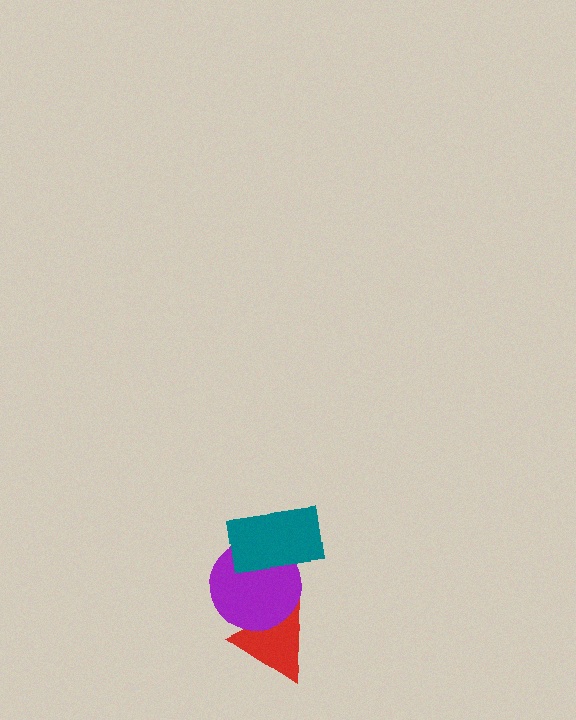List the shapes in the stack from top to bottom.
From top to bottom: the teal rectangle, the purple circle, the red triangle.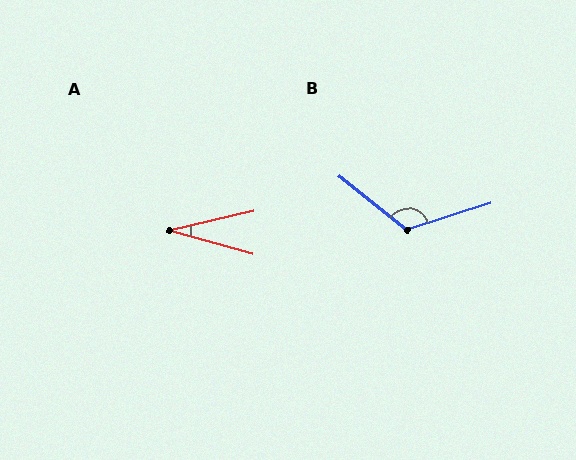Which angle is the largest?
B, at approximately 124 degrees.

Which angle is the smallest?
A, at approximately 29 degrees.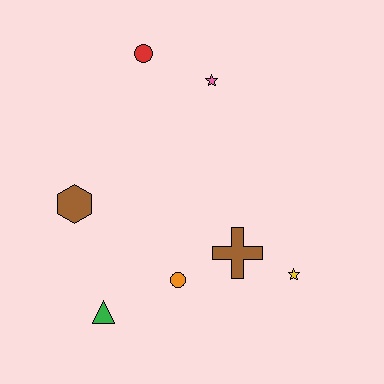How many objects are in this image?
There are 7 objects.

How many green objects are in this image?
There is 1 green object.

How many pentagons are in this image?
There are no pentagons.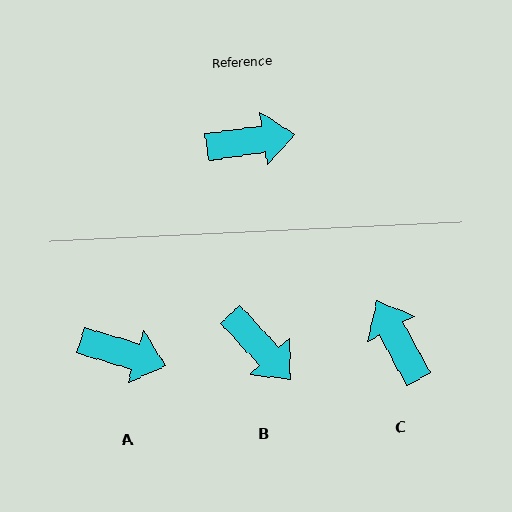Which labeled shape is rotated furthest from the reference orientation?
C, about 110 degrees away.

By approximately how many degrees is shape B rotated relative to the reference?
Approximately 55 degrees clockwise.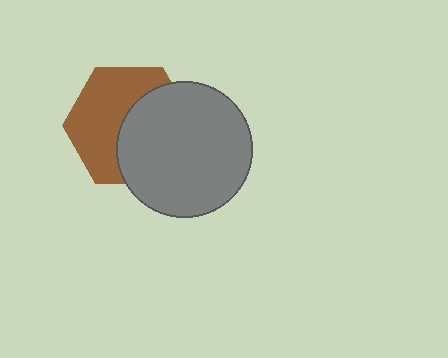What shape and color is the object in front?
The object in front is a gray circle.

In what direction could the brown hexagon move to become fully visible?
The brown hexagon could move left. That would shift it out from behind the gray circle entirely.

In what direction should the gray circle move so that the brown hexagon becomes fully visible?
The gray circle should move right. That is the shortest direction to clear the overlap and leave the brown hexagon fully visible.